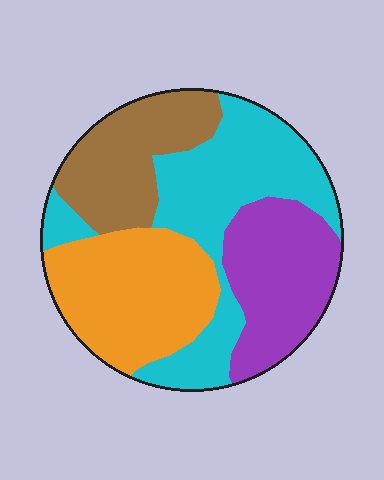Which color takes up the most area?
Cyan, at roughly 35%.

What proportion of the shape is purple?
Purple takes up between a sixth and a third of the shape.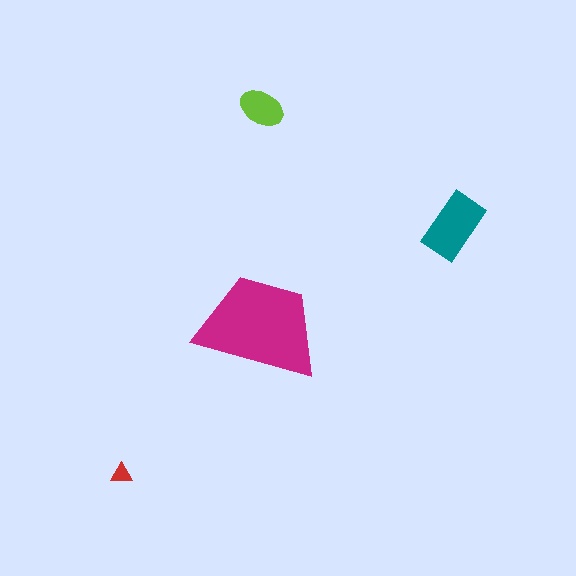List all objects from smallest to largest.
The red triangle, the lime ellipse, the teal rectangle, the magenta trapezoid.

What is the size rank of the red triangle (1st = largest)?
4th.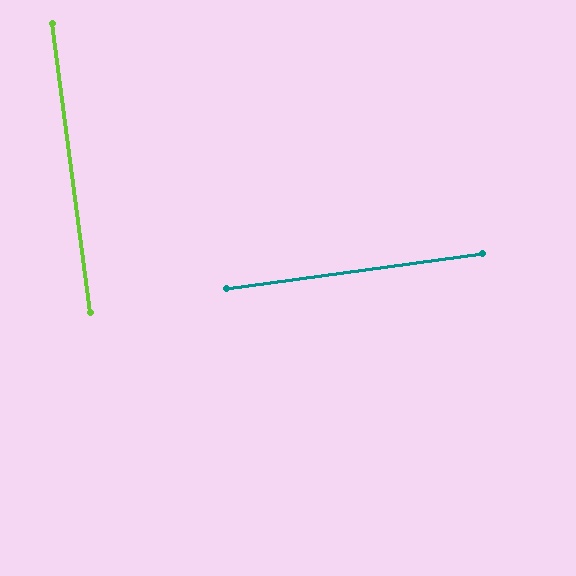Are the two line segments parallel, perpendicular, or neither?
Perpendicular — they meet at approximately 90°.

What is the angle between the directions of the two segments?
Approximately 90 degrees.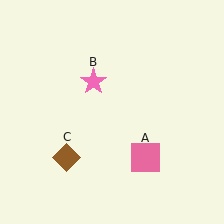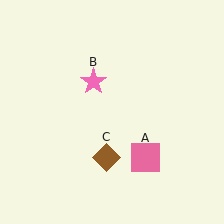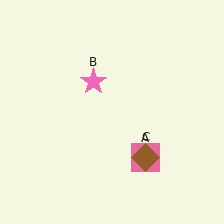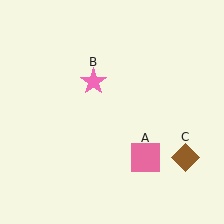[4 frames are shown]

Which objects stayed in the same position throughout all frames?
Pink square (object A) and pink star (object B) remained stationary.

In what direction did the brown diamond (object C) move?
The brown diamond (object C) moved right.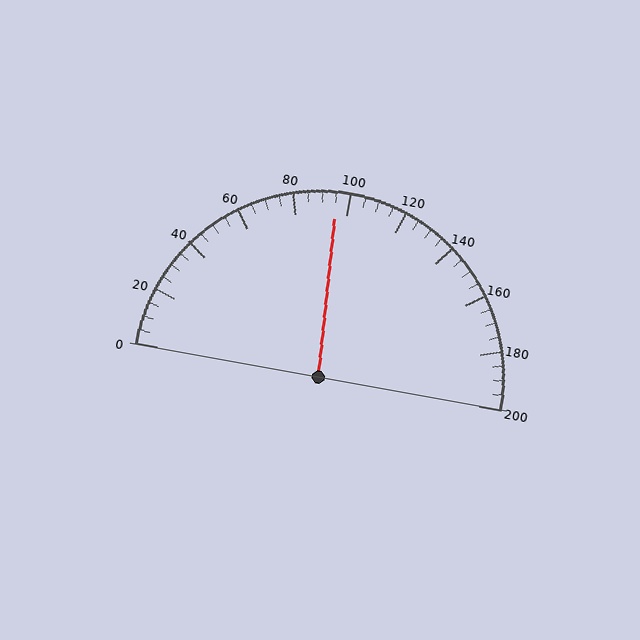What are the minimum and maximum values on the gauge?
The gauge ranges from 0 to 200.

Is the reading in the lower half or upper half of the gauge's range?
The reading is in the lower half of the range (0 to 200).